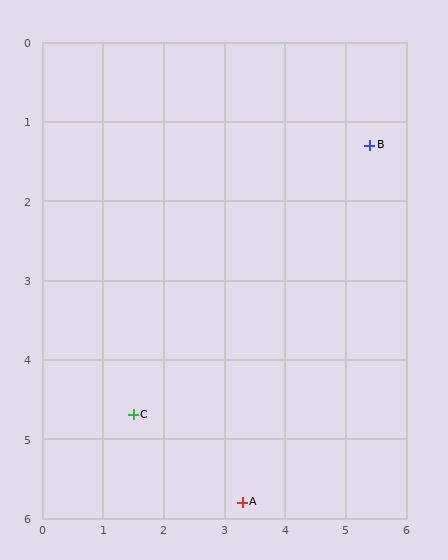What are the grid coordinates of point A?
Point A is at approximately (3.3, 5.8).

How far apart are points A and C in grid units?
Points A and C are about 2.1 grid units apart.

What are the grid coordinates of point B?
Point B is at approximately (5.4, 1.3).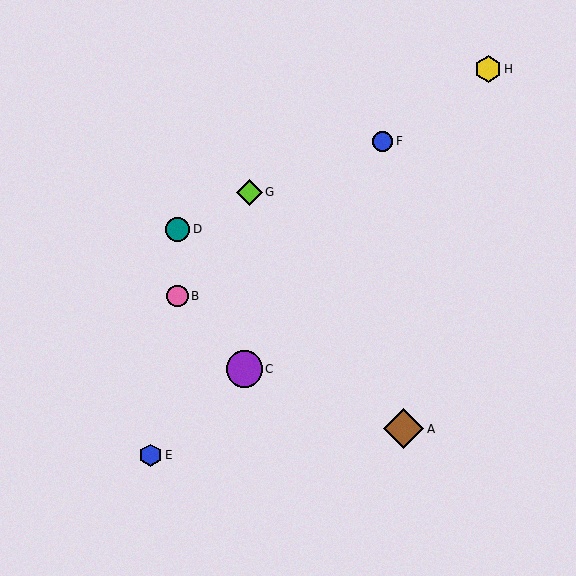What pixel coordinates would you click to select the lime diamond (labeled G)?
Click at (249, 192) to select the lime diamond G.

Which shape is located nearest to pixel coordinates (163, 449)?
The blue hexagon (labeled E) at (150, 455) is nearest to that location.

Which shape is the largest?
The brown diamond (labeled A) is the largest.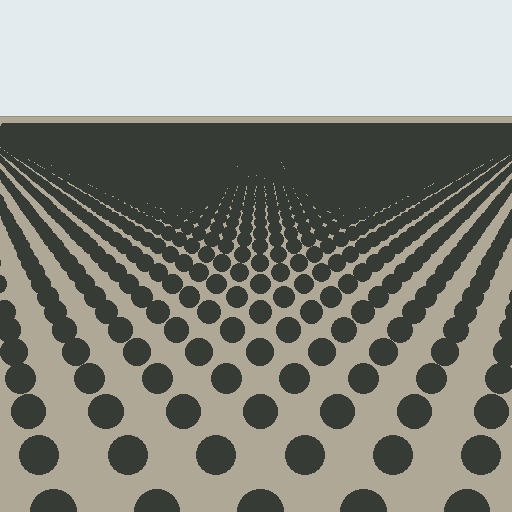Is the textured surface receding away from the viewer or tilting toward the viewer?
The surface is receding away from the viewer. Texture elements get smaller and denser toward the top.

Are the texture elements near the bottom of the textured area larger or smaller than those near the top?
Larger. Near the bottom, elements are closer to the viewer and appear at a bigger on-screen size.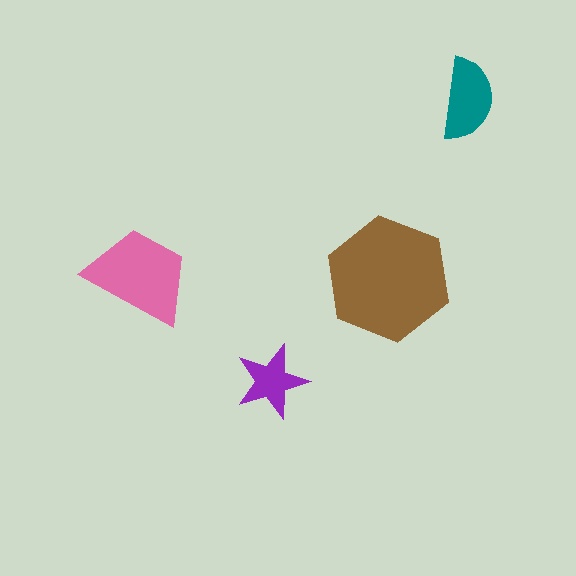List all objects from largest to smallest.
The brown hexagon, the pink trapezoid, the teal semicircle, the purple star.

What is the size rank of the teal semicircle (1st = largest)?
3rd.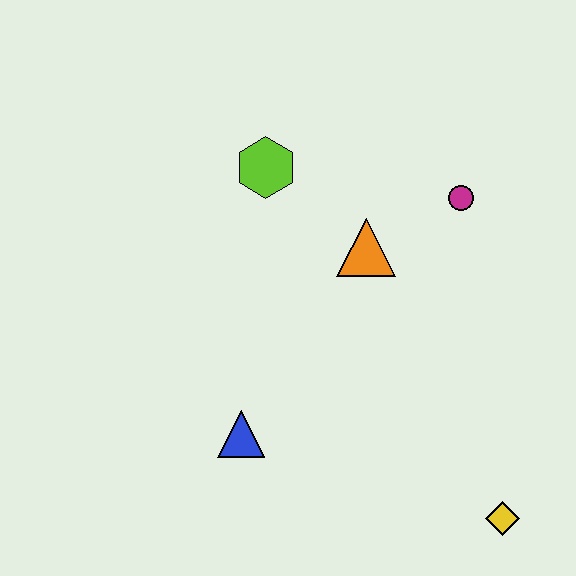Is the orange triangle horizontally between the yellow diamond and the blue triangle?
Yes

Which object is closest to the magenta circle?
The orange triangle is closest to the magenta circle.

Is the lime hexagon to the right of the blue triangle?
Yes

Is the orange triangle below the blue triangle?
No